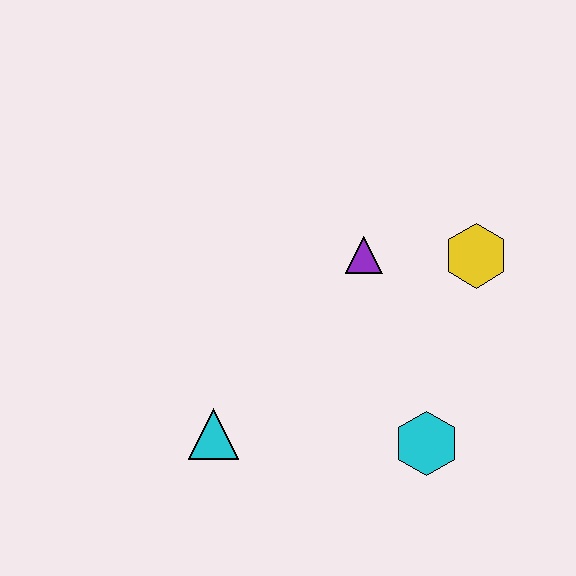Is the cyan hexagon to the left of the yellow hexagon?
Yes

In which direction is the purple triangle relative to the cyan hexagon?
The purple triangle is above the cyan hexagon.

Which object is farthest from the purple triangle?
The cyan triangle is farthest from the purple triangle.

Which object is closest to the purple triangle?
The yellow hexagon is closest to the purple triangle.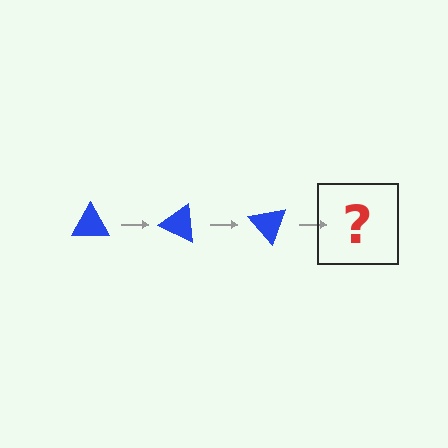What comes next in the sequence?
The next element should be a blue triangle rotated 75 degrees.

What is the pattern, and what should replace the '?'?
The pattern is that the triangle rotates 25 degrees each step. The '?' should be a blue triangle rotated 75 degrees.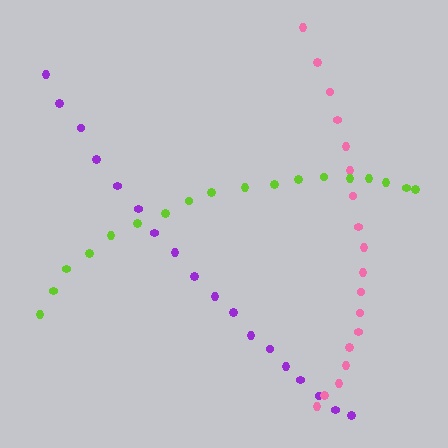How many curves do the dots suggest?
There are 3 distinct paths.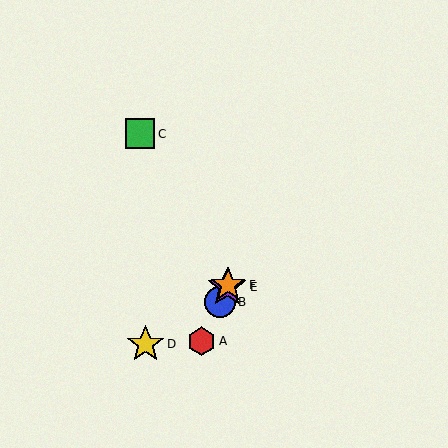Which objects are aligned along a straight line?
Objects A, B, E, F are aligned along a straight line.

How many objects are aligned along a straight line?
4 objects (A, B, E, F) are aligned along a straight line.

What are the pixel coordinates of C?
Object C is at (140, 134).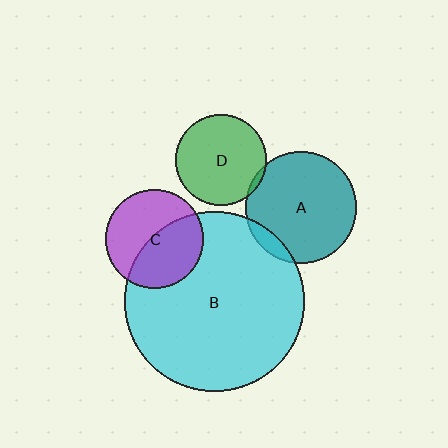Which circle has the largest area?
Circle B (cyan).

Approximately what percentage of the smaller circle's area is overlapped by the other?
Approximately 50%.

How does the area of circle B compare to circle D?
Approximately 3.9 times.